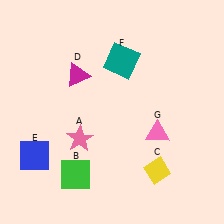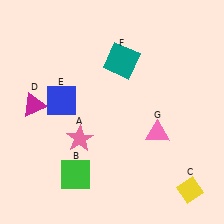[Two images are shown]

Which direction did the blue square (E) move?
The blue square (E) moved up.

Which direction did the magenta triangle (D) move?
The magenta triangle (D) moved left.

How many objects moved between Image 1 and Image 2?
3 objects moved between the two images.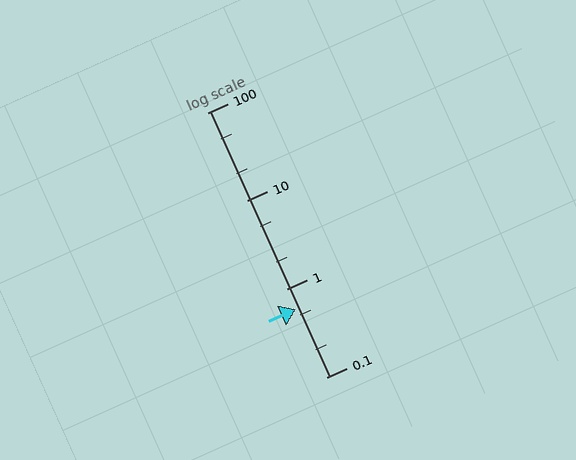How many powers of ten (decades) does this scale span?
The scale spans 3 decades, from 0.1 to 100.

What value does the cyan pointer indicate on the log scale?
The pointer indicates approximately 0.59.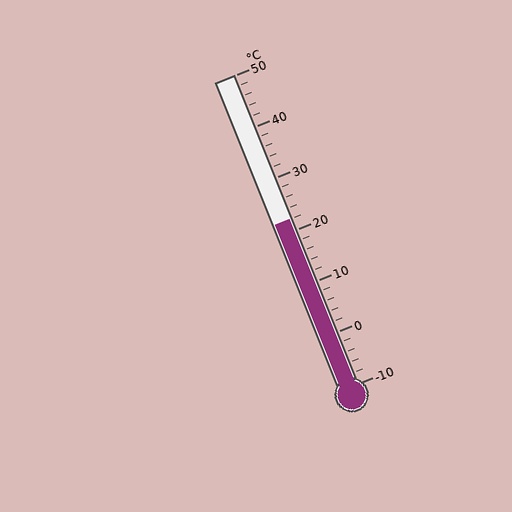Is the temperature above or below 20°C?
The temperature is above 20°C.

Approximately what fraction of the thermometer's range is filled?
The thermometer is filled to approximately 55% of its range.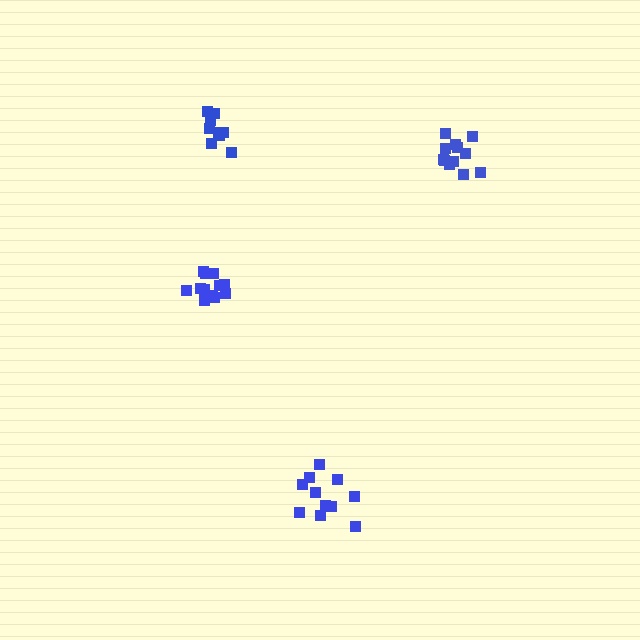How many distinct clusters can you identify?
There are 4 distinct clusters.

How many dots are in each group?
Group 1: 12 dots, Group 2: 11 dots, Group 3: 14 dots, Group 4: 9 dots (46 total).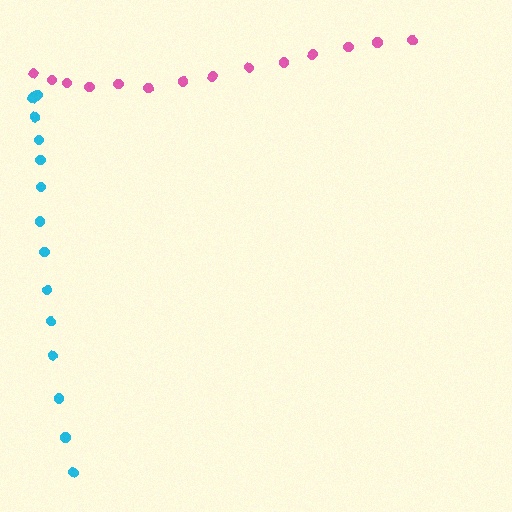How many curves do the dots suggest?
There are 2 distinct paths.